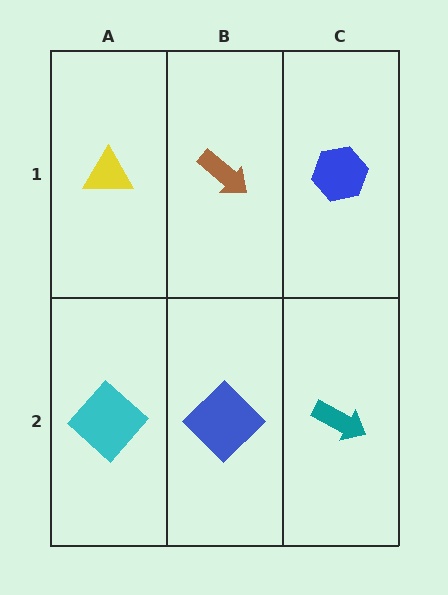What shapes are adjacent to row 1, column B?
A blue diamond (row 2, column B), a yellow triangle (row 1, column A), a blue hexagon (row 1, column C).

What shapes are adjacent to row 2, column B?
A brown arrow (row 1, column B), a cyan diamond (row 2, column A), a teal arrow (row 2, column C).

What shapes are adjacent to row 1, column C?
A teal arrow (row 2, column C), a brown arrow (row 1, column B).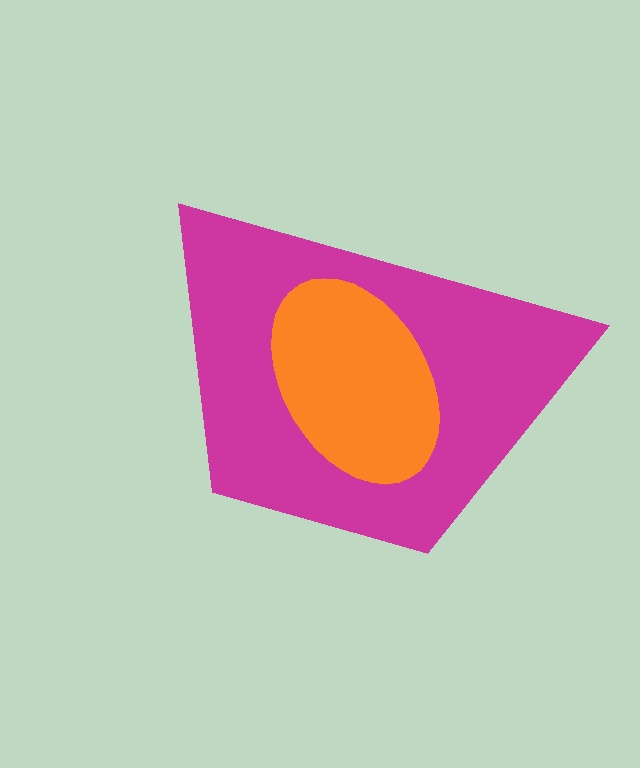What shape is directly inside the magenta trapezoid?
The orange ellipse.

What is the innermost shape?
The orange ellipse.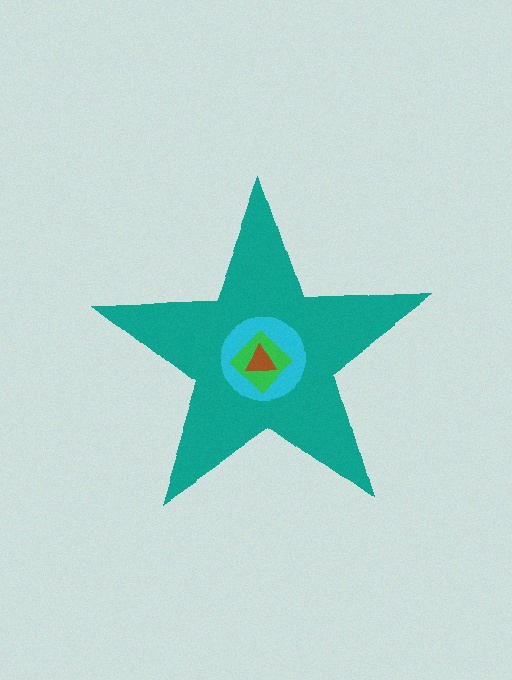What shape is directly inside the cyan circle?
The green diamond.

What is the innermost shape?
The brown triangle.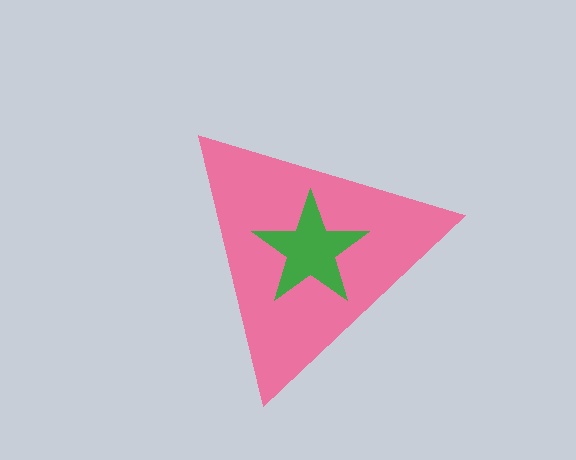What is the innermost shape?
The green star.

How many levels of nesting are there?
2.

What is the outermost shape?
The pink triangle.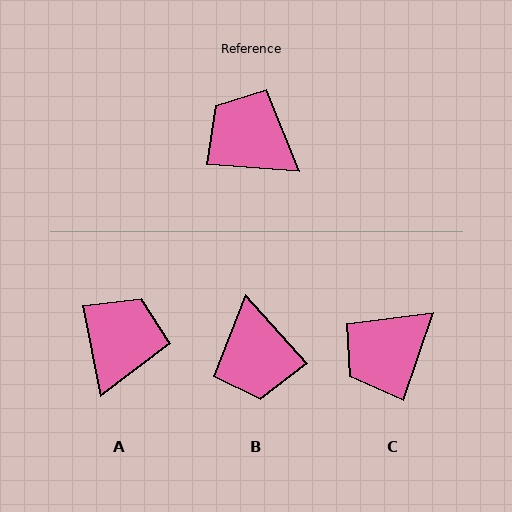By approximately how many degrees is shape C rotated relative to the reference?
Approximately 75 degrees counter-clockwise.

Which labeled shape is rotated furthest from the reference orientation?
B, about 136 degrees away.